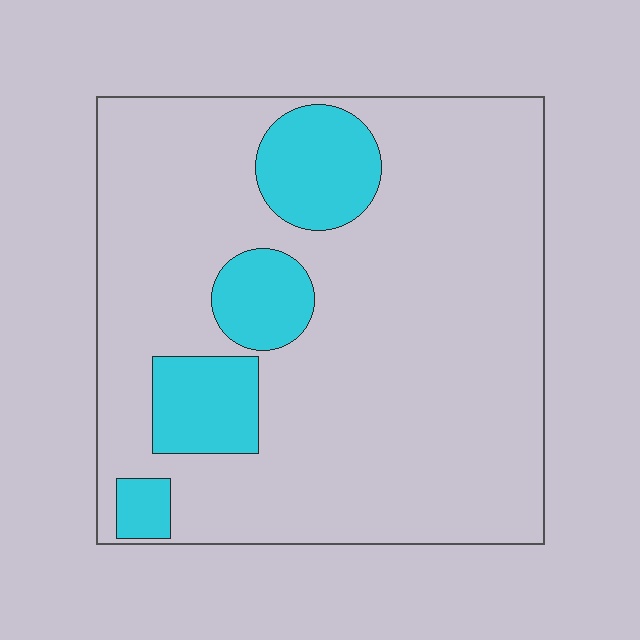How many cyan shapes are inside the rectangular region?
4.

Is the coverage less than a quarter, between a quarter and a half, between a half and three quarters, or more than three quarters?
Less than a quarter.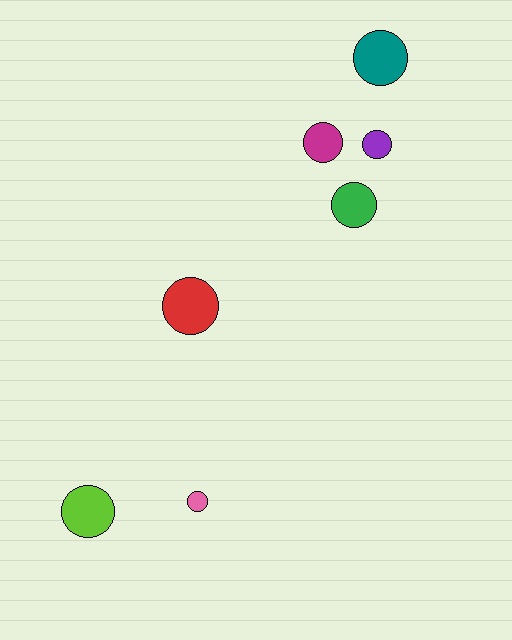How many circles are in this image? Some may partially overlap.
There are 7 circles.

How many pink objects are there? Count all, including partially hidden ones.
There is 1 pink object.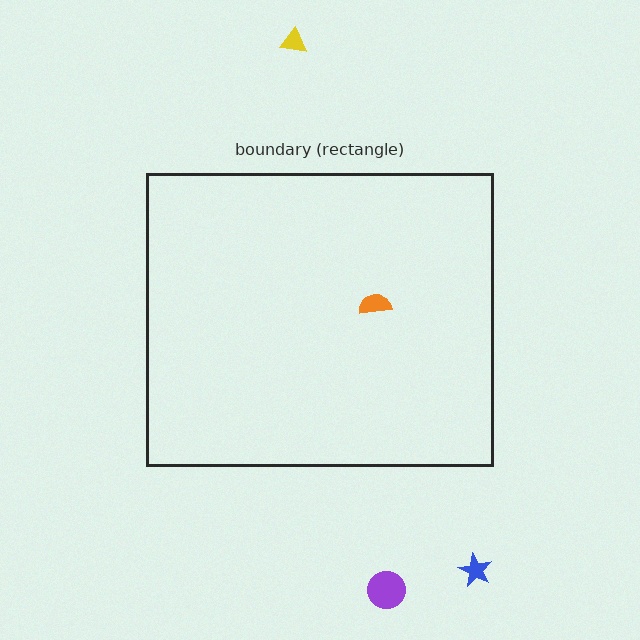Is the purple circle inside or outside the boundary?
Outside.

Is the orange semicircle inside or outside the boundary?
Inside.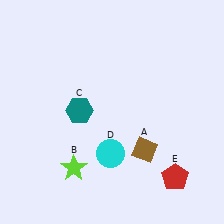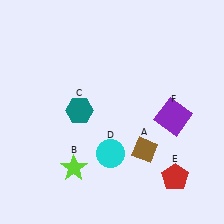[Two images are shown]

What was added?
A purple square (F) was added in Image 2.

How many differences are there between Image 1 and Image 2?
There is 1 difference between the two images.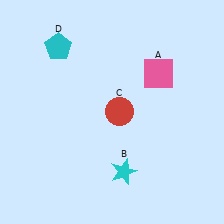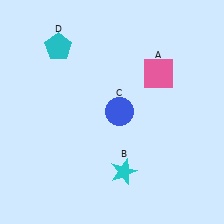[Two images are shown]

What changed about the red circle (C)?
In Image 1, C is red. In Image 2, it changed to blue.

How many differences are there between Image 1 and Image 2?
There is 1 difference between the two images.